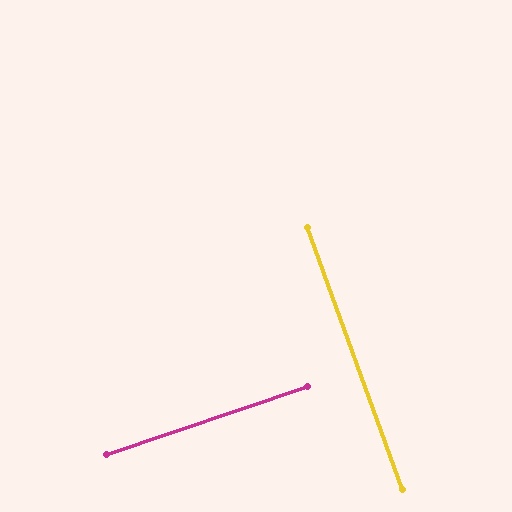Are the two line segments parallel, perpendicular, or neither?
Perpendicular — they meet at approximately 89°.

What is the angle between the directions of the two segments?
Approximately 89 degrees.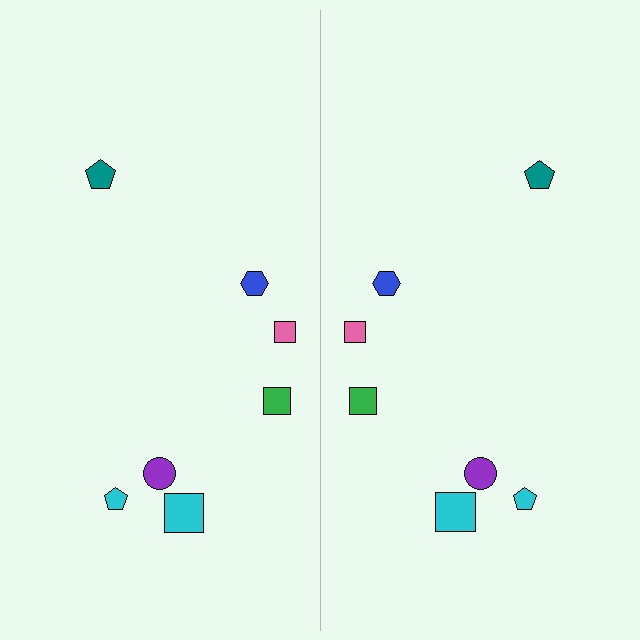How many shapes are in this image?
There are 14 shapes in this image.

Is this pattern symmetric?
Yes, this pattern has bilateral (reflection) symmetry.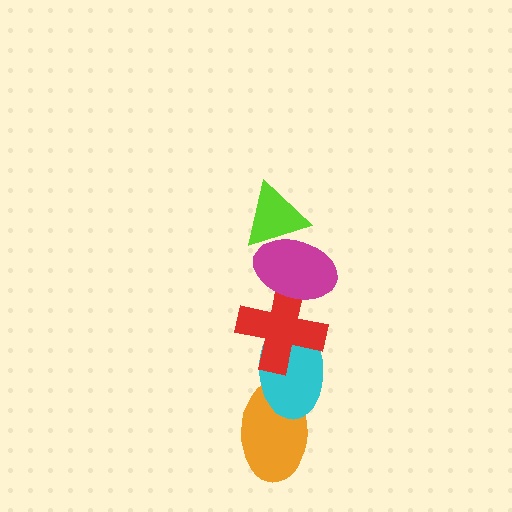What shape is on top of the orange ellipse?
The cyan ellipse is on top of the orange ellipse.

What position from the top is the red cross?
The red cross is 3rd from the top.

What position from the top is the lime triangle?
The lime triangle is 1st from the top.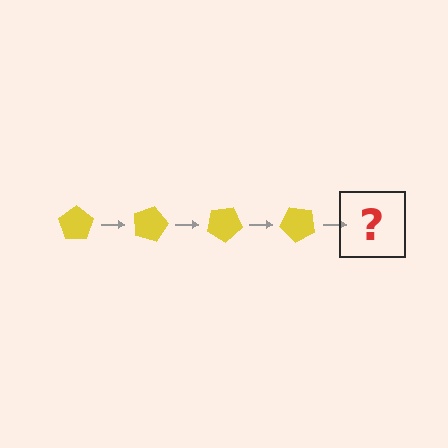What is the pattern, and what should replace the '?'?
The pattern is that the pentagon rotates 15 degrees each step. The '?' should be a yellow pentagon rotated 60 degrees.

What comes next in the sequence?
The next element should be a yellow pentagon rotated 60 degrees.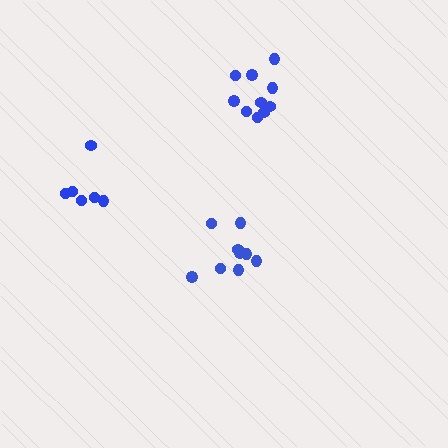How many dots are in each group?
Group 1: 10 dots, Group 2: 9 dots, Group 3: 6 dots (25 total).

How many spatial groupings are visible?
There are 3 spatial groupings.